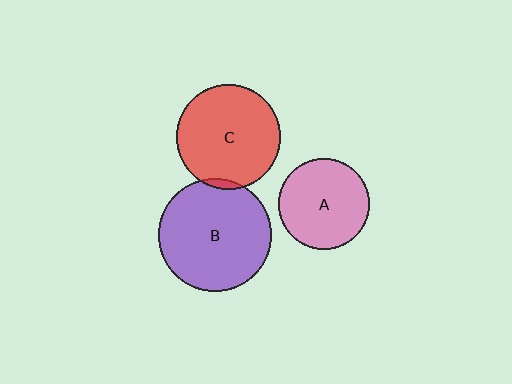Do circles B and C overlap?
Yes.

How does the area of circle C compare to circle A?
Approximately 1.3 times.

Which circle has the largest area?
Circle B (purple).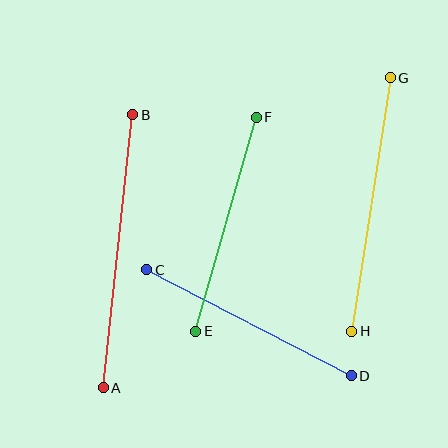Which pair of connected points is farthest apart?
Points A and B are farthest apart.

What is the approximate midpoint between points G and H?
The midpoint is at approximately (371, 204) pixels.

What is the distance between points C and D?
The distance is approximately 230 pixels.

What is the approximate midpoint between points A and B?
The midpoint is at approximately (118, 251) pixels.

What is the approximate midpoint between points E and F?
The midpoint is at approximately (226, 224) pixels.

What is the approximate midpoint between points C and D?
The midpoint is at approximately (249, 323) pixels.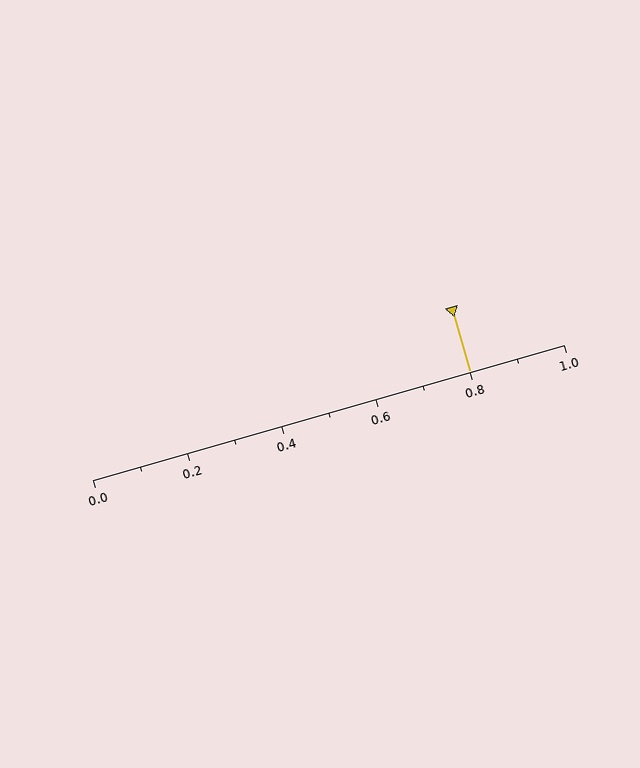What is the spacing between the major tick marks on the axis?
The major ticks are spaced 0.2 apart.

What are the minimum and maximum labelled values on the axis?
The axis runs from 0.0 to 1.0.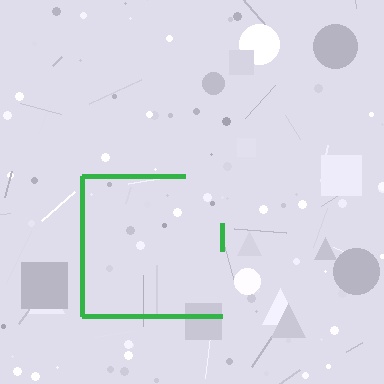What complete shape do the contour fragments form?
The contour fragments form a square.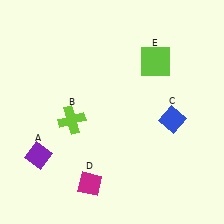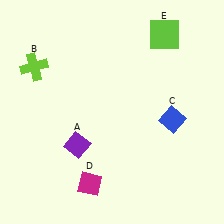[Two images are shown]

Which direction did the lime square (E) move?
The lime square (E) moved up.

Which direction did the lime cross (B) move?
The lime cross (B) moved up.